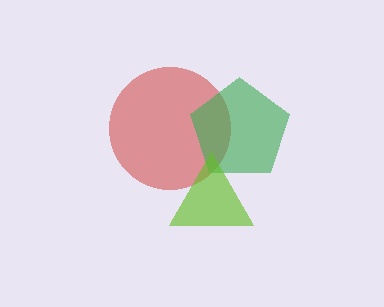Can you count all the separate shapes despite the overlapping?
Yes, there are 3 separate shapes.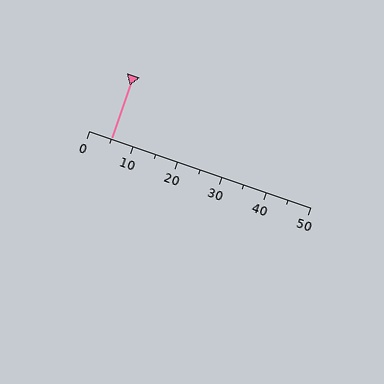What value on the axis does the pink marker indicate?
The marker indicates approximately 5.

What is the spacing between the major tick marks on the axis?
The major ticks are spaced 10 apart.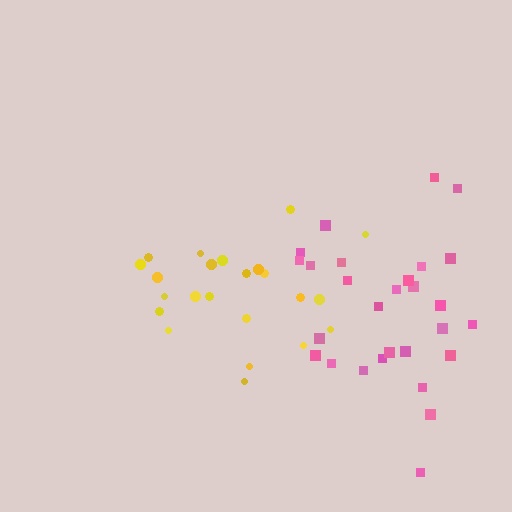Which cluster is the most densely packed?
Yellow.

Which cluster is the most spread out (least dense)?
Pink.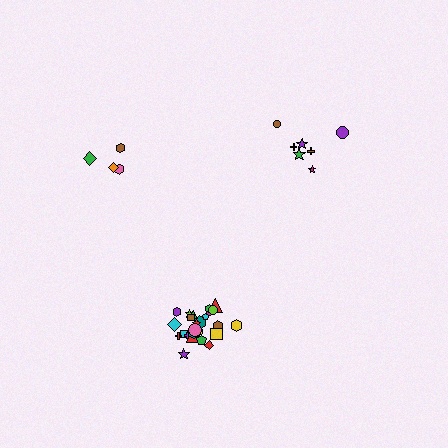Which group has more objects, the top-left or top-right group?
The top-right group.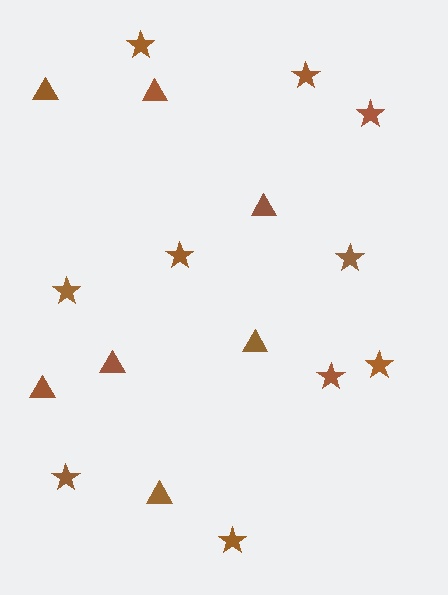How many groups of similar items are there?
There are 2 groups: one group of stars (10) and one group of triangles (7).